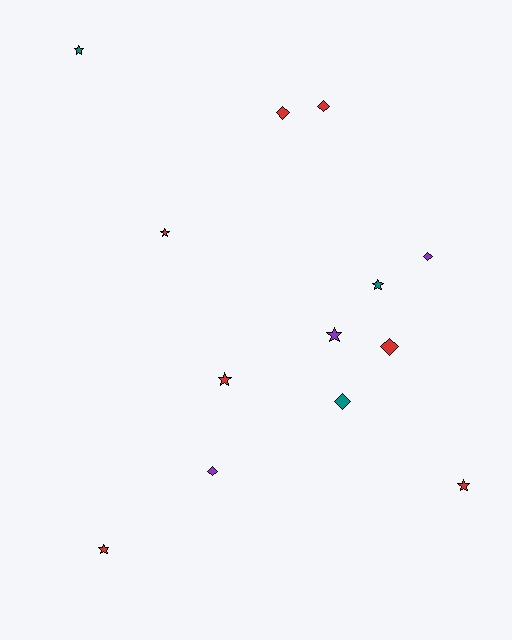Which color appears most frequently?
Red, with 7 objects.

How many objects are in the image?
There are 13 objects.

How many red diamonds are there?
There are 3 red diamonds.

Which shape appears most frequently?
Star, with 7 objects.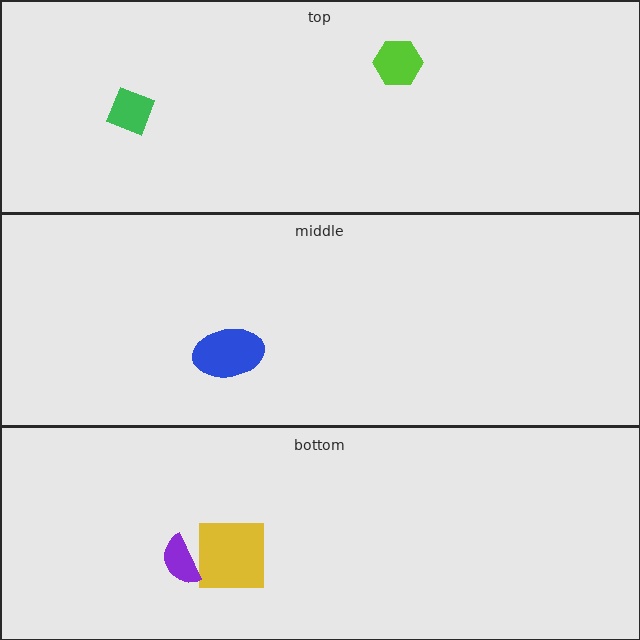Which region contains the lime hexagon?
The top region.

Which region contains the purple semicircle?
The bottom region.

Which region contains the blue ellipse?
The middle region.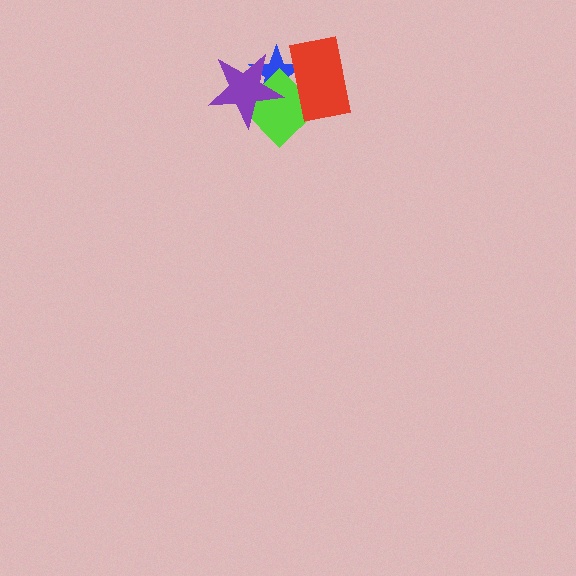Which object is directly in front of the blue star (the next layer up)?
The lime diamond is directly in front of the blue star.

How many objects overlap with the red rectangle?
2 objects overlap with the red rectangle.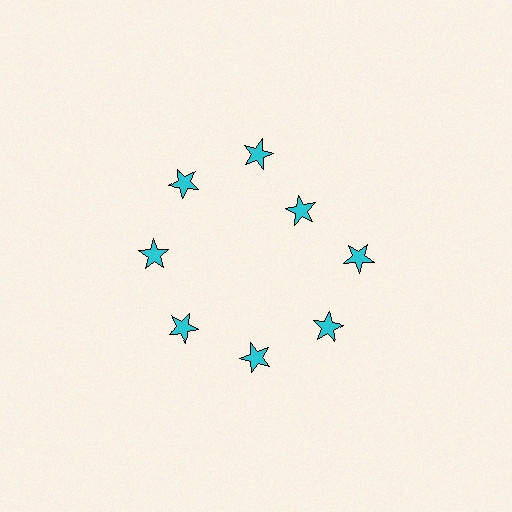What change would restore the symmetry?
The symmetry would be restored by moving it outward, back onto the ring so that all 8 stars sit at equal angles and equal distance from the center.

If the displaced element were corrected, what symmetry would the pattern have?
It would have 8-fold rotational symmetry — the pattern would map onto itself every 45 degrees.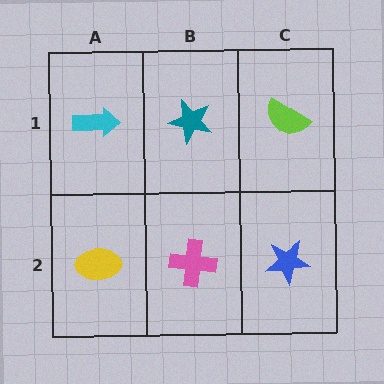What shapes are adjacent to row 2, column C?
A lime semicircle (row 1, column C), a pink cross (row 2, column B).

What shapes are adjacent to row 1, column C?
A blue star (row 2, column C), a teal star (row 1, column B).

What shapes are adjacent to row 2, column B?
A teal star (row 1, column B), a yellow ellipse (row 2, column A), a blue star (row 2, column C).